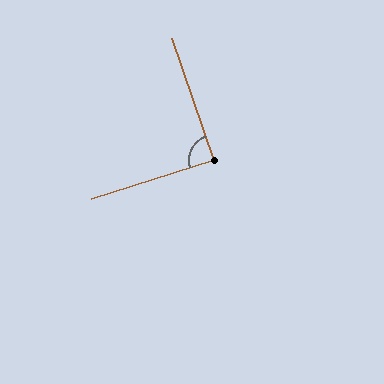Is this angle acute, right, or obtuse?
It is approximately a right angle.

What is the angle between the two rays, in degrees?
Approximately 89 degrees.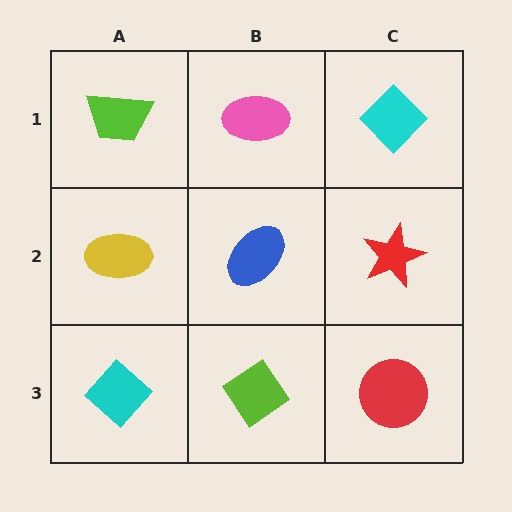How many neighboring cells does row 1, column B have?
3.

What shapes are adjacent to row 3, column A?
A yellow ellipse (row 2, column A), a lime diamond (row 3, column B).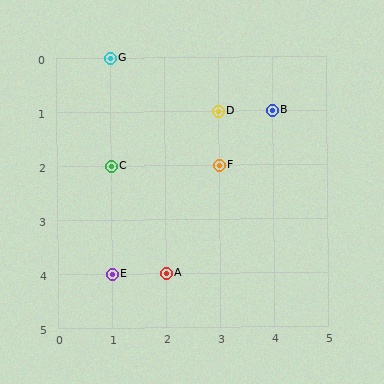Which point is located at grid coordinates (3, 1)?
Point D is at (3, 1).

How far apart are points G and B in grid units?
Points G and B are 3 columns and 1 row apart (about 3.2 grid units diagonally).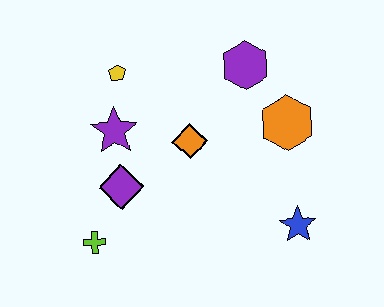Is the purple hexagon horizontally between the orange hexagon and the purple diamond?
Yes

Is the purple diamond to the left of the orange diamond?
Yes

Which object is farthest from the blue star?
The yellow pentagon is farthest from the blue star.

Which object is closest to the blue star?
The orange hexagon is closest to the blue star.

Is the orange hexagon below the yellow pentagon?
Yes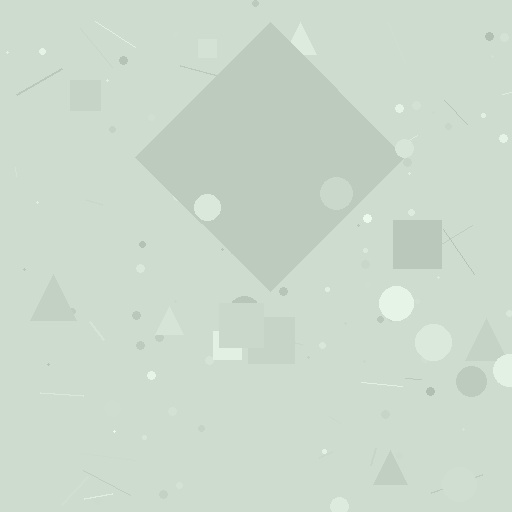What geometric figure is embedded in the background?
A diamond is embedded in the background.